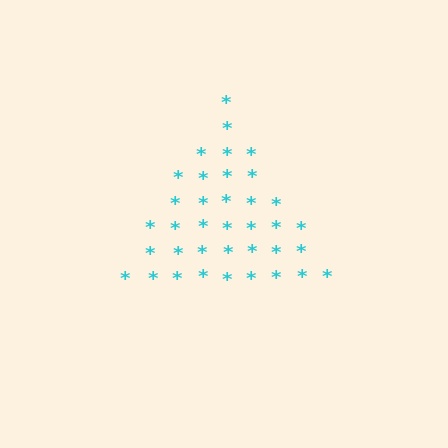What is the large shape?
The large shape is a triangle.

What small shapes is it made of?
It is made of small asterisks.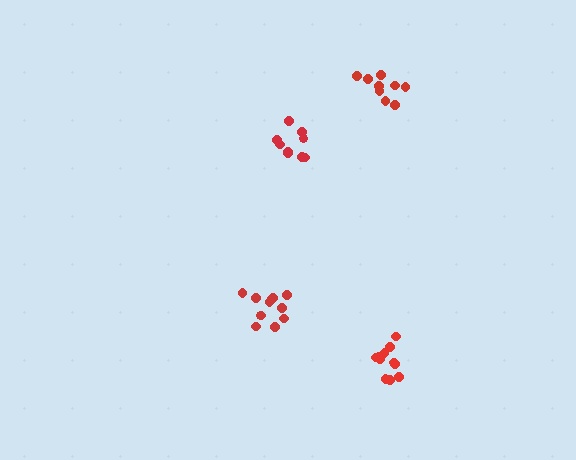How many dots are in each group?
Group 1: 11 dots, Group 2: 12 dots, Group 3: 9 dots, Group 4: 9 dots (41 total).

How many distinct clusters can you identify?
There are 4 distinct clusters.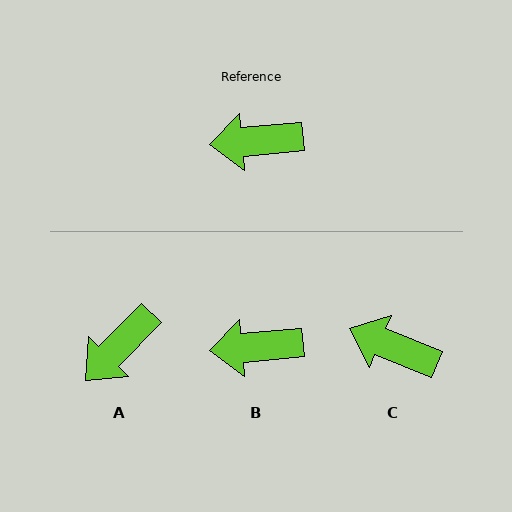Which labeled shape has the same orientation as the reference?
B.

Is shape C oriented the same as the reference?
No, it is off by about 28 degrees.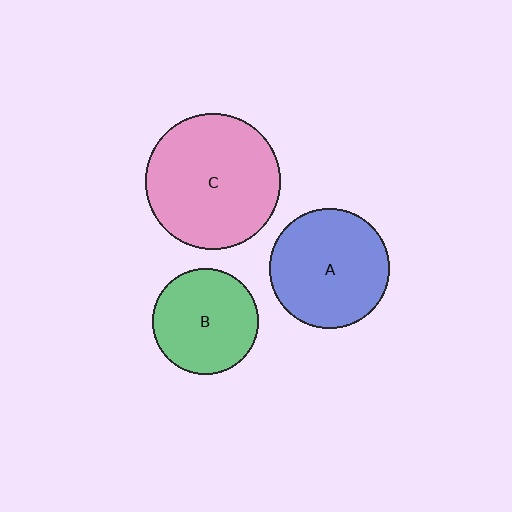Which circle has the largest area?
Circle C (pink).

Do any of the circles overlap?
No, none of the circles overlap.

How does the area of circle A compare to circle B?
Approximately 1.3 times.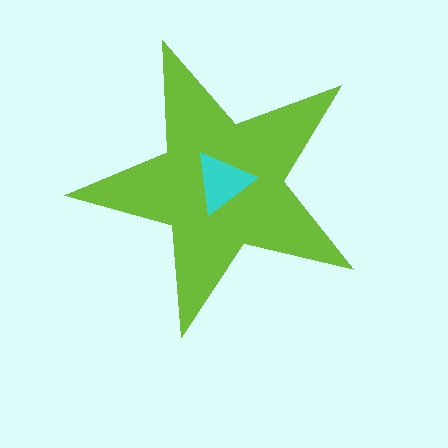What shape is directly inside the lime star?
The cyan triangle.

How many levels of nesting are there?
2.